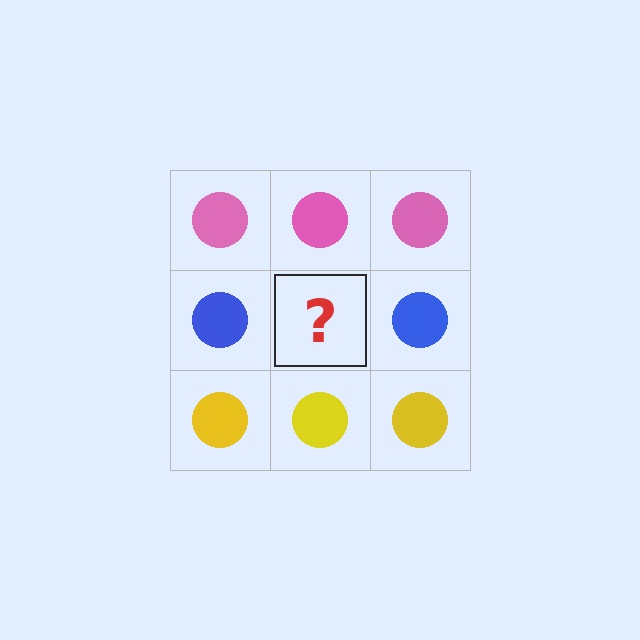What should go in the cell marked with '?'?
The missing cell should contain a blue circle.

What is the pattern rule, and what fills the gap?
The rule is that each row has a consistent color. The gap should be filled with a blue circle.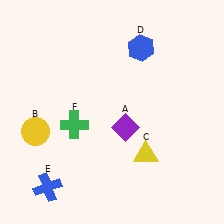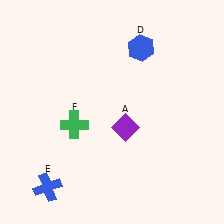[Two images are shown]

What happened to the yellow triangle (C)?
The yellow triangle (C) was removed in Image 2. It was in the bottom-right area of Image 1.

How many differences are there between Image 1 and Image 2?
There are 2 differences between the two images.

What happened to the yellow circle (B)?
The yellow circle (B) was removed in Image 2. It was in the bottom-left area of Image 1.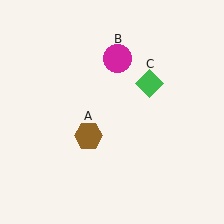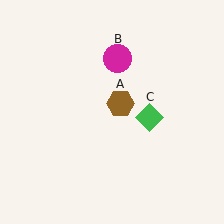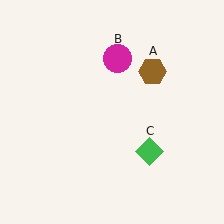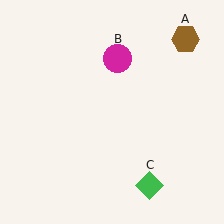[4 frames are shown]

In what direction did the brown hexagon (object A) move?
The brown hexagon (object A) moved up and to the right.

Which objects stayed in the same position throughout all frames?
Magenta circle (object B) remained stationary.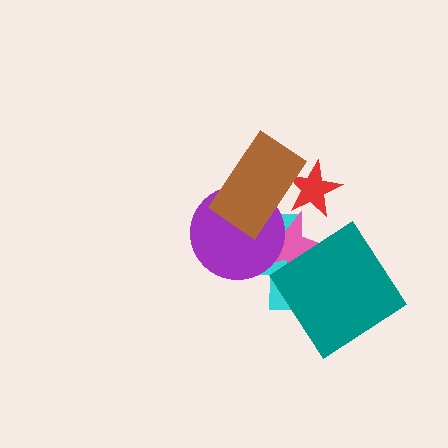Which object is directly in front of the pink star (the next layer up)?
The purple circle is directly in front of the pink star.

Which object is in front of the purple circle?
The brown rectangle is in front of the purple circle.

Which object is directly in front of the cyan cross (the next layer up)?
The pink star is directly in front of the cyan cross.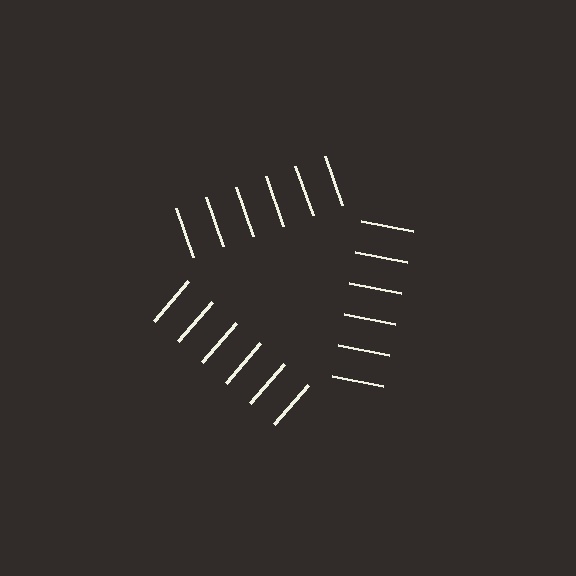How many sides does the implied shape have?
3 sides — the line-ends trace a triangle.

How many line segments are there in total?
18 — 6 along each of the 3 edges.